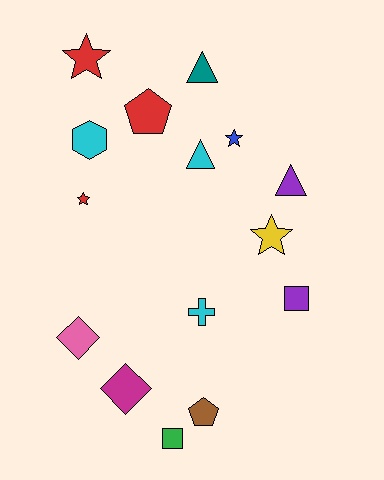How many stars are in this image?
There are 4 stars.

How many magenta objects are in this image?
There is 1 magenta object.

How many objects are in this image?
There are 15 objects.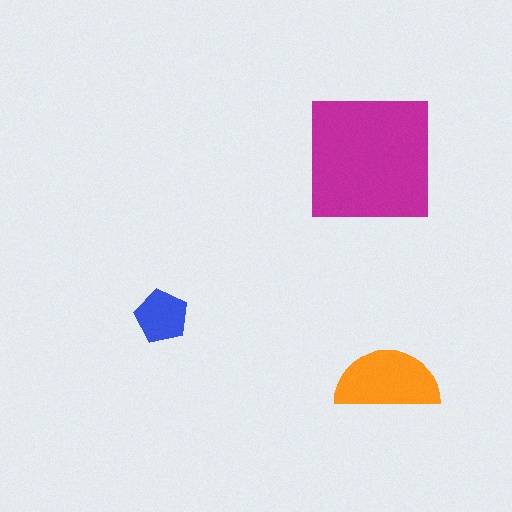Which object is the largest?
The magenta square.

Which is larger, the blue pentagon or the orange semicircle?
The orange semicircle.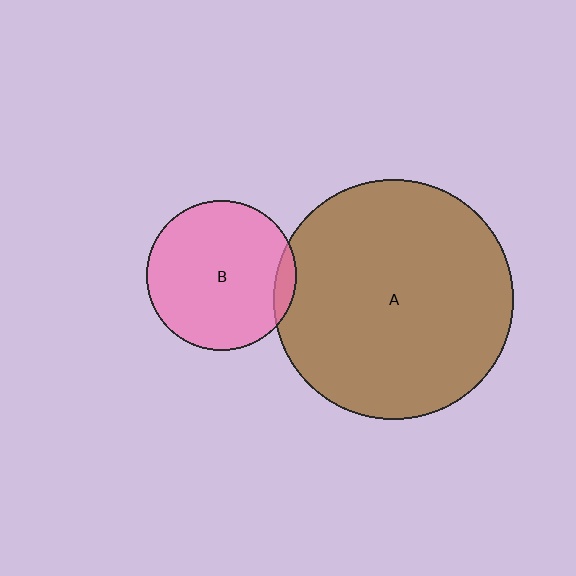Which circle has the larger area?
Circle A (brown).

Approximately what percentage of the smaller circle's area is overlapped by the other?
Approximately 5%.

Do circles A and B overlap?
Yes.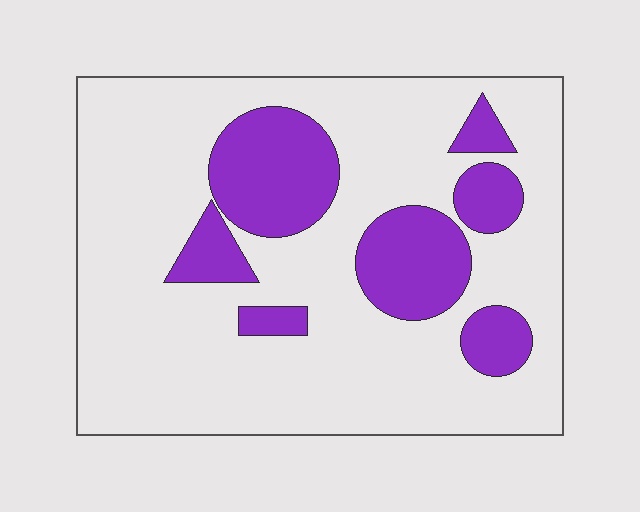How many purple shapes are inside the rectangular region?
7.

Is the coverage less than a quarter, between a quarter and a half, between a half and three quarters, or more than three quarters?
Less than a quarter.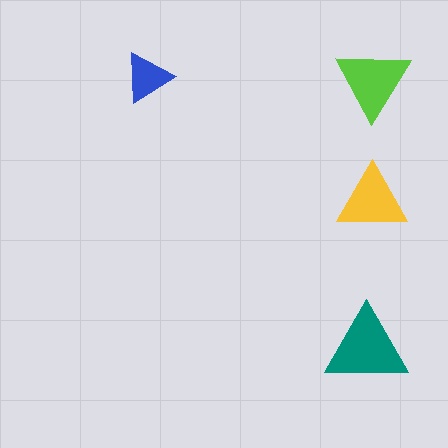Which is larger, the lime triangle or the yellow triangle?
The lime one.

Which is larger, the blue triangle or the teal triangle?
The teal one.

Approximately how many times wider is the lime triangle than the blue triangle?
About 1.5 times wider.